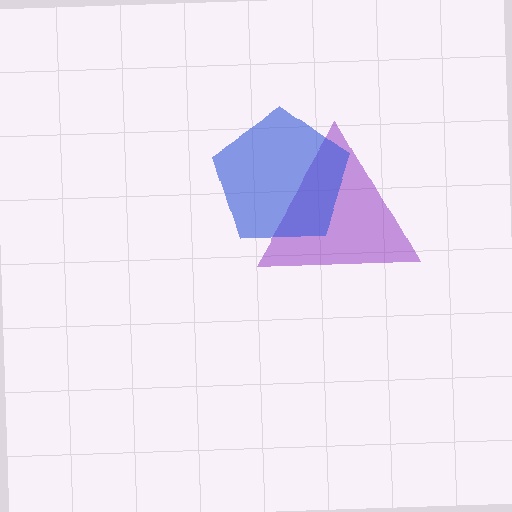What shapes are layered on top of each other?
The layered shapes are: a purple triangle, a blue pentagon.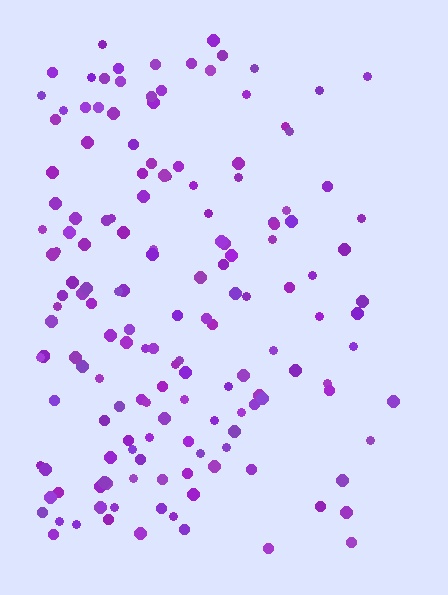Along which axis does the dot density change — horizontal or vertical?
Horizontal.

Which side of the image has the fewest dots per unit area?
The right.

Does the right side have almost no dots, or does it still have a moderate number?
Still a moderate number, just noticeably fewer than the left.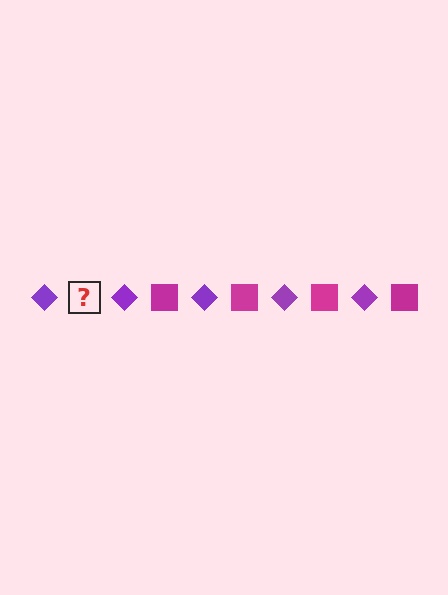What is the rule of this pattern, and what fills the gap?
The rule is that the pattern alternates between purple diamond and magenta square. The gap should be filled with a magenta square.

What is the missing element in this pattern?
The missing element is a magenta square.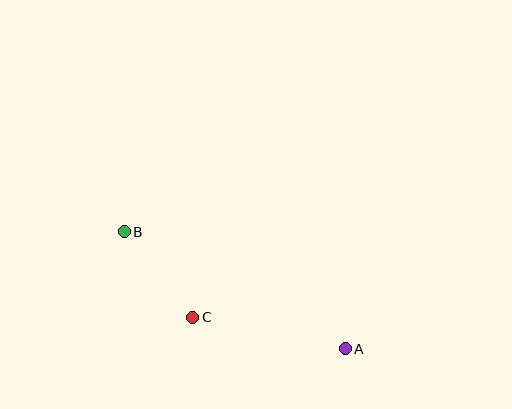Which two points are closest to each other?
Points B and C are closest to each other.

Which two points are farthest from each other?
Points A and B are farthest from each other.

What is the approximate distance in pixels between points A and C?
The distance between A and C is approximately 156 pixels.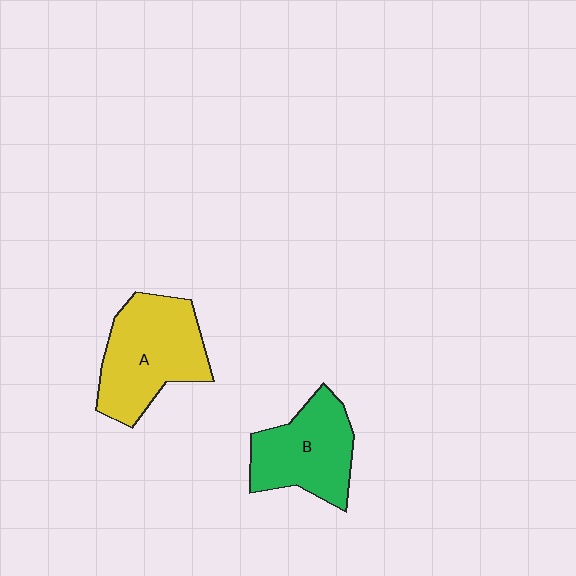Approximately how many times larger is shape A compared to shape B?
Approximately 1.2 times.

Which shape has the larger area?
Shape A (yellow).